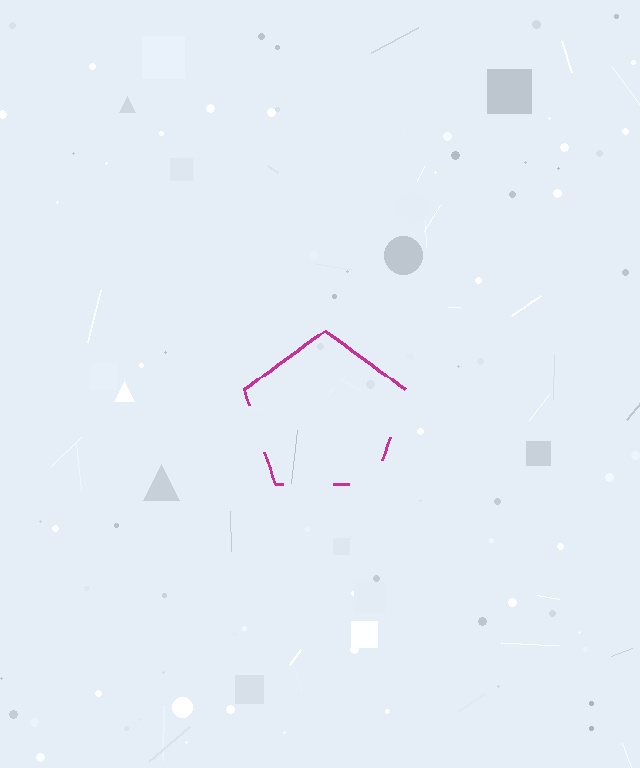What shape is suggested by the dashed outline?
The dashed outline suggests a pentagon.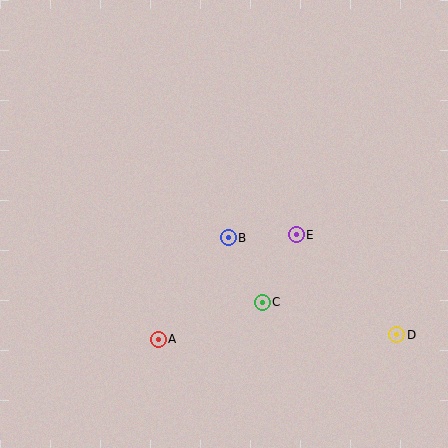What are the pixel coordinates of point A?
Point A is at (158, 339).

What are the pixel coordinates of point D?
Point D is at (397, 335).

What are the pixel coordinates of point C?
Point C is at (262, 302).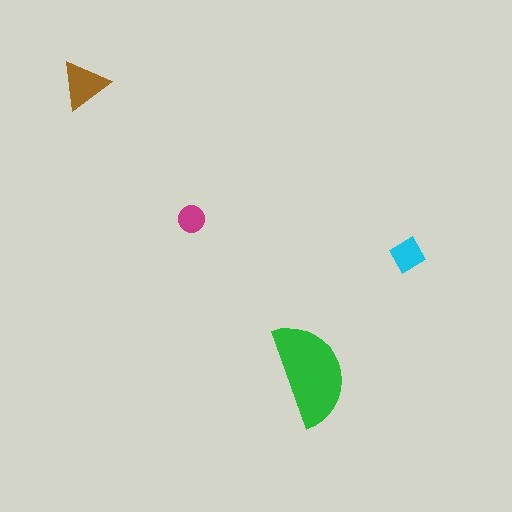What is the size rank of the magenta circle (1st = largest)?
4th.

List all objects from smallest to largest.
The magenta circle, the cyan diamond, the brown triangle, the green semicircle.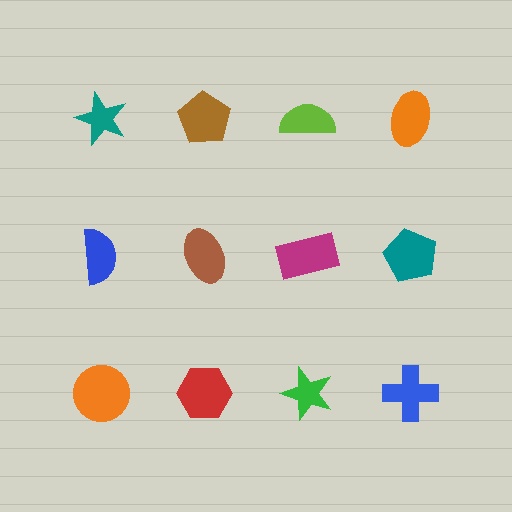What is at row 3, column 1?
An orange circle.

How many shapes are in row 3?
4 shapes.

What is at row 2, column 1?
A blue semicircle.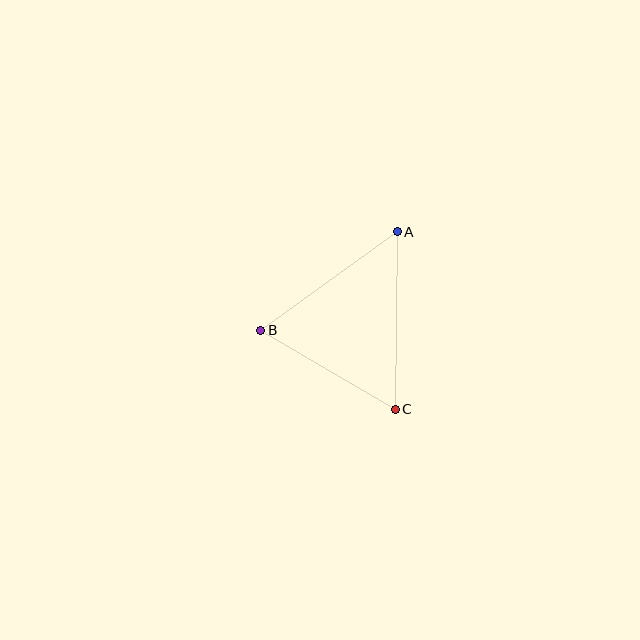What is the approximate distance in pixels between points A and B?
The distance between A and B is approximately 168 pixels.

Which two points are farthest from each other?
Points A and C are farthest from each other.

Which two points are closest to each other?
Points B and C are closest to each other.